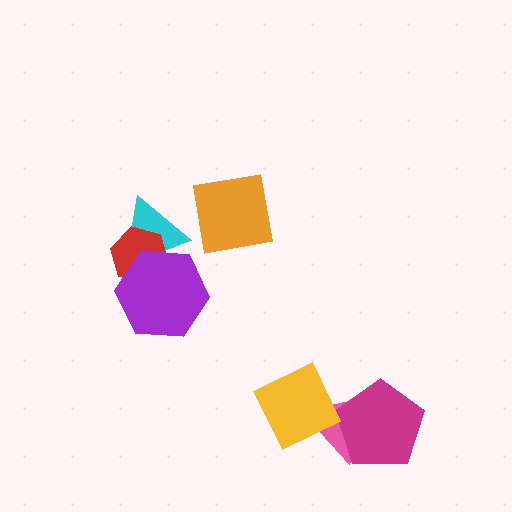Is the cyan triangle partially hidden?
Yes, it is partially covered by another shape.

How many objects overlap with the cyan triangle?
2 objects overlap with the cyan triangle.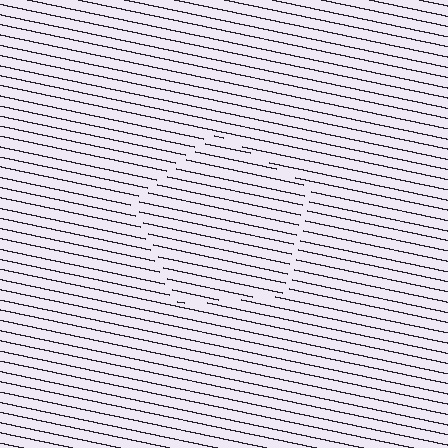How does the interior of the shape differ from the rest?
The interior of the shape contains the same grating, shifted by half a period — the contour is defined by the phase discontinuity where line-ends from the inner and outer gratings abut.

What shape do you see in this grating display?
An illusory pentagon. The interior of the shape contains the same grating, shifted by half a period — the contour is defined by the phase discontinuity where line-ends from the inner and outer gratings abut.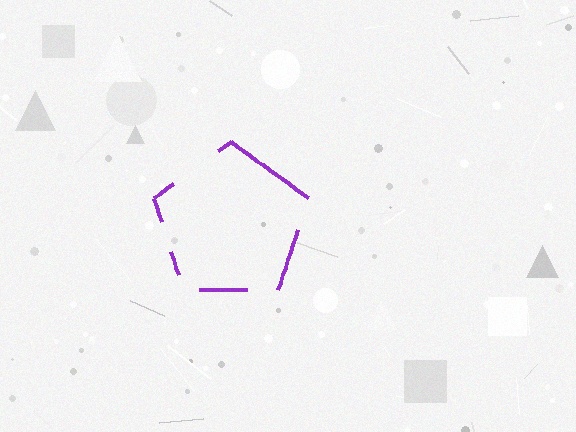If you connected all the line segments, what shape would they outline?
They would outline a pentagon.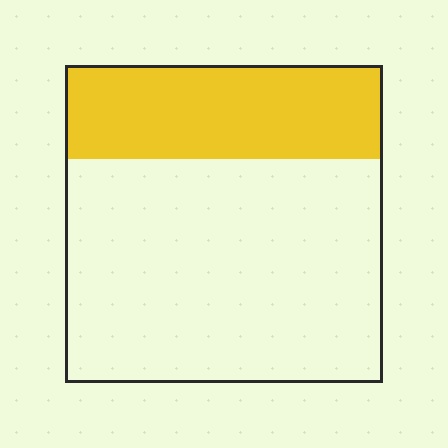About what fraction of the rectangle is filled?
About one third (1/3).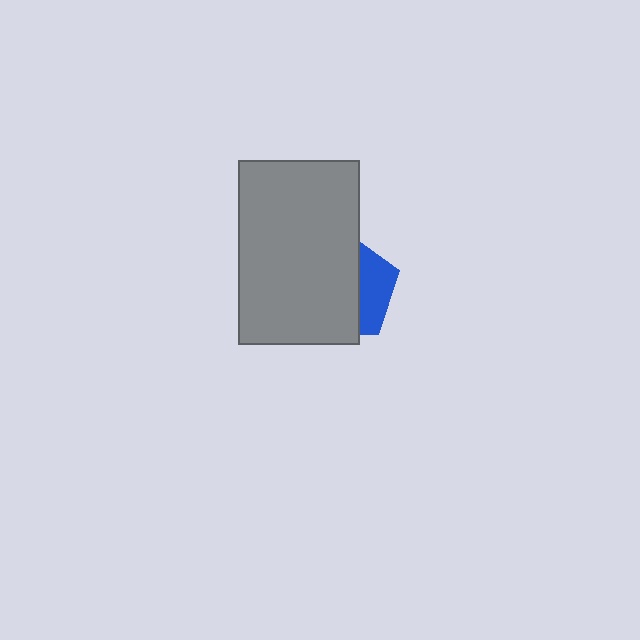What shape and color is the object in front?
The object in front is a gray rectangle.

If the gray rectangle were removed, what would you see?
You would see the complete blue pentagon.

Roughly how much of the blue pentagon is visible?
A small part of it is visible (roughly 32%).